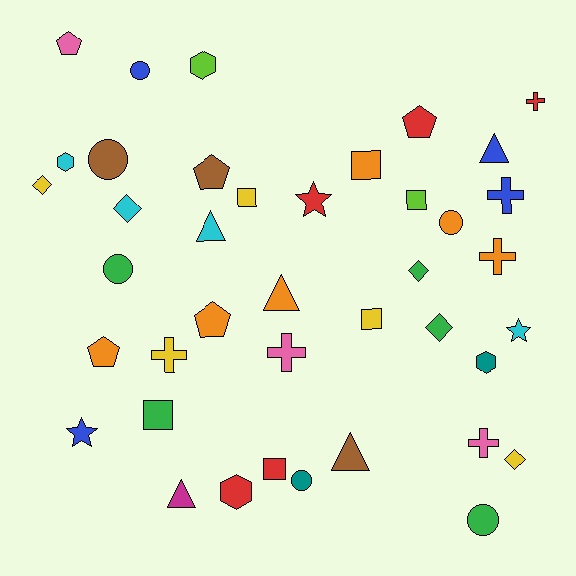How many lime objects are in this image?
There are 2 lime objects.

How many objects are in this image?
There are 40 objects.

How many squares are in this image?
There are 6 squares.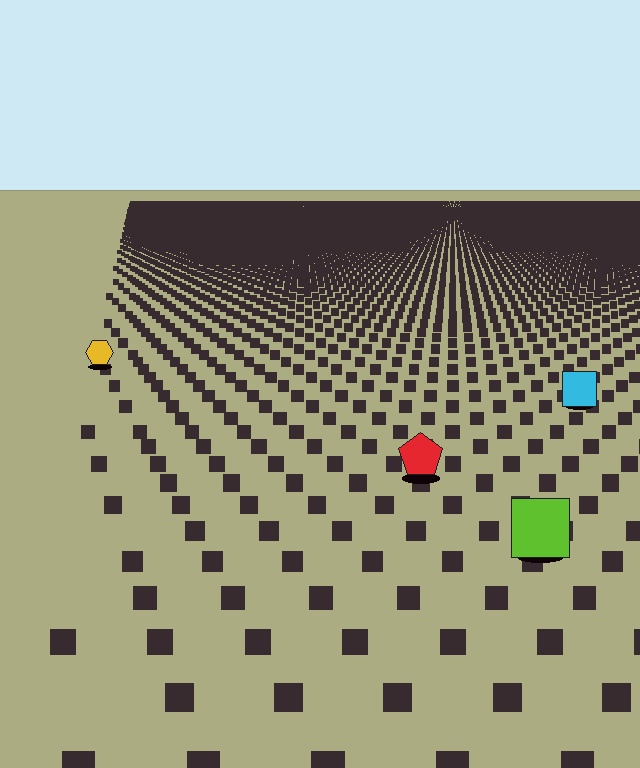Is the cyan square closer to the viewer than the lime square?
No. The lime square is closer — you can tell from the texture gradient: the ground texture is coarser near it.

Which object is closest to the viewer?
The lime square is closest. The texture marks near it are larger and more spread out.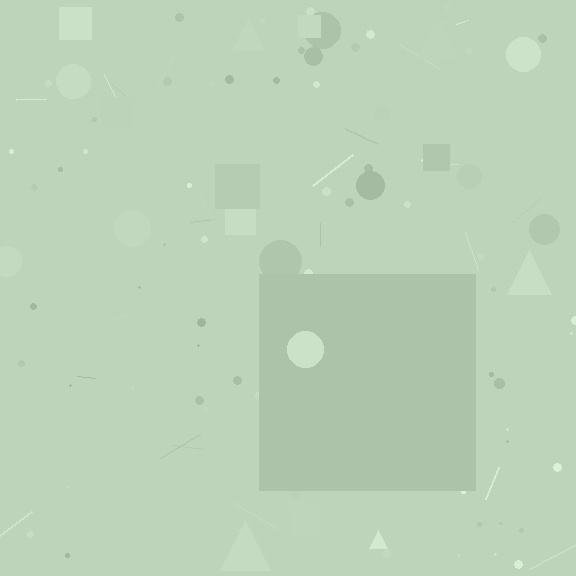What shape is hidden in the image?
A square is hidden in the image.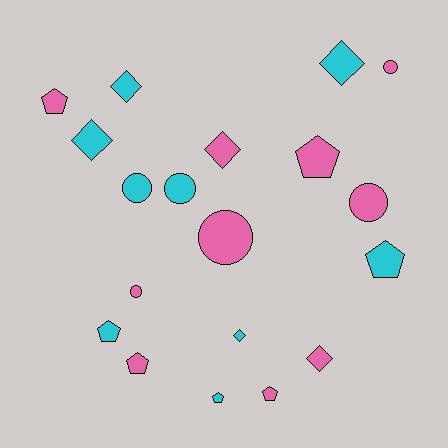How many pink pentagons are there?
There are 4 pink pentagons.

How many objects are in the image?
There are 19 objects.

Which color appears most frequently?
Pink, with 10 objects.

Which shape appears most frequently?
Pentagon, with 7 objects.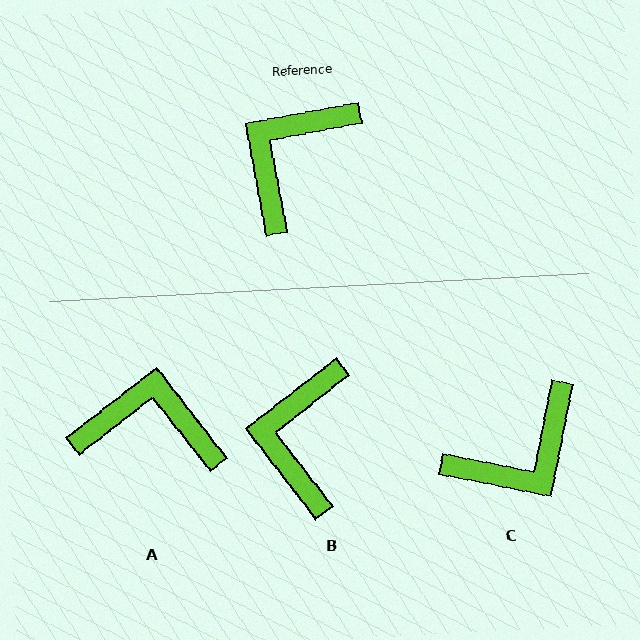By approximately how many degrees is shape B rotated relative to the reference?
Approximately 28 degrees counter-clockwise.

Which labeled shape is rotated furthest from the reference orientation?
C, about 158 degrees away.